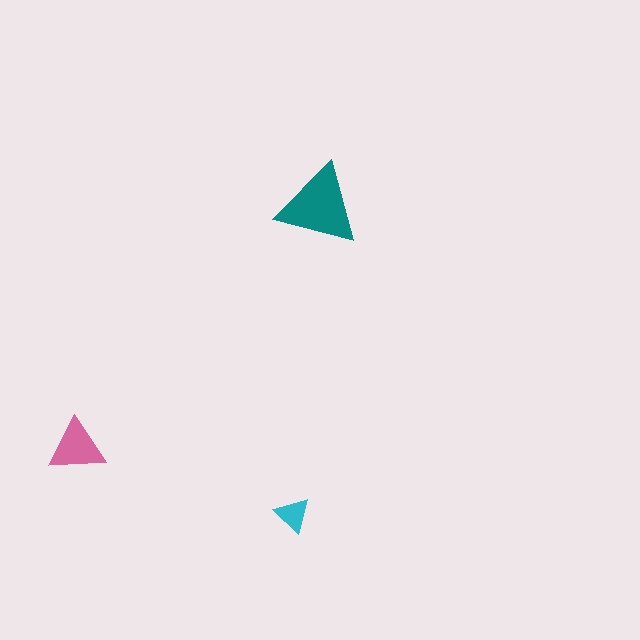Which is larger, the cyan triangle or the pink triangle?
The pink one.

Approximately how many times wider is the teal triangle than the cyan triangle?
About 2.5 times wider.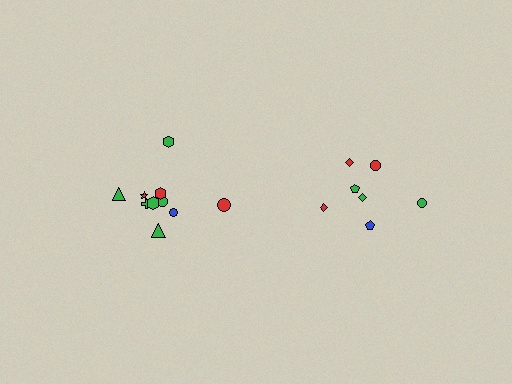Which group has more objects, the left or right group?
The left group.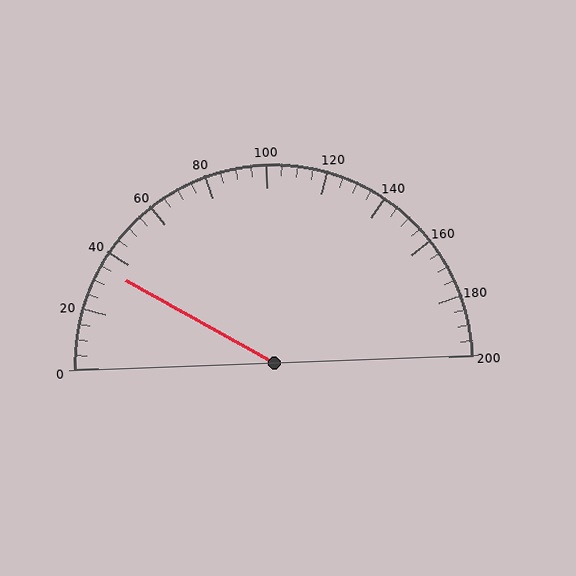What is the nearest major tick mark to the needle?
The nearest major tick mark is 40.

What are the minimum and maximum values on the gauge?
The gauge ranges from 0 to 200.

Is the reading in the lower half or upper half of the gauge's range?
The reading is in the lower half of the range (0 to 200).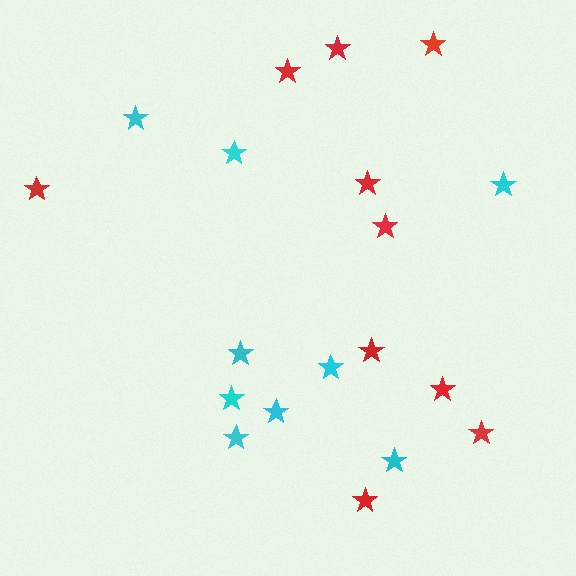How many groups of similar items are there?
There are 2 groups: one group of red stars (10) and one group of cyan stars (9).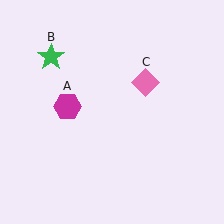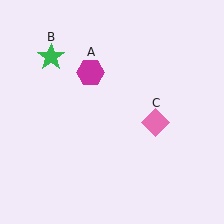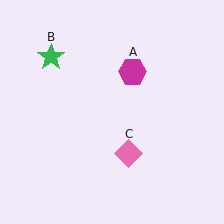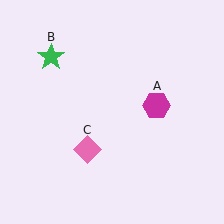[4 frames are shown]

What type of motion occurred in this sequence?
The magenta hexagon (object A), pink diamond (object C) rotated clockwise around the center of the scene.